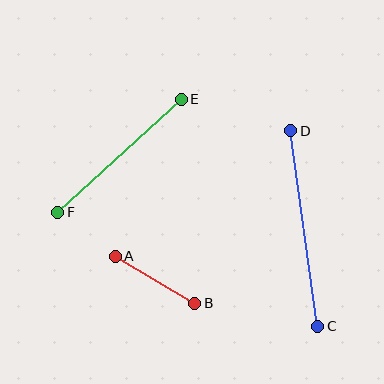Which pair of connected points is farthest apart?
Points C and D are farthest apart.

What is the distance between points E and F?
The distance is approximately 167 pixels.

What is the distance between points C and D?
The distance is approximately 197 pixels.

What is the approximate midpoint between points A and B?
The midpoint is at approximately (155, 280) pixels.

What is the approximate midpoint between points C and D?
The midpoint is at approximately (304, 229) pixels.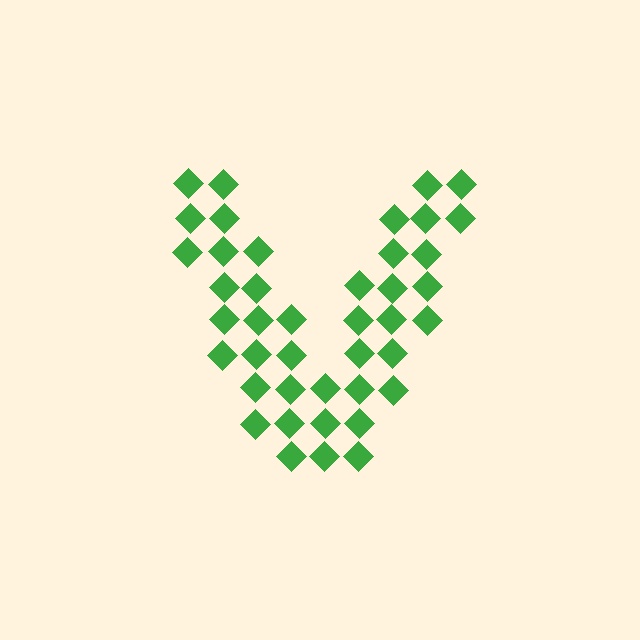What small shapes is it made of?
It is made of small diamonds.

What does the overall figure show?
The overall figure shows the letter V.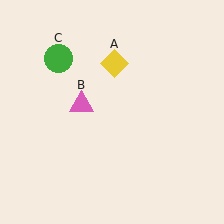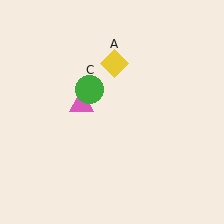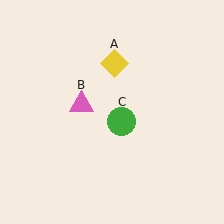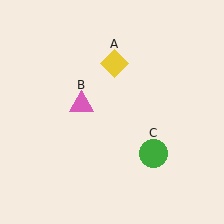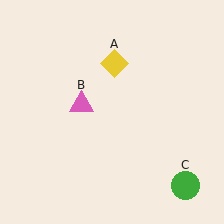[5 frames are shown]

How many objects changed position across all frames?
1 object changed position: green circle (object C).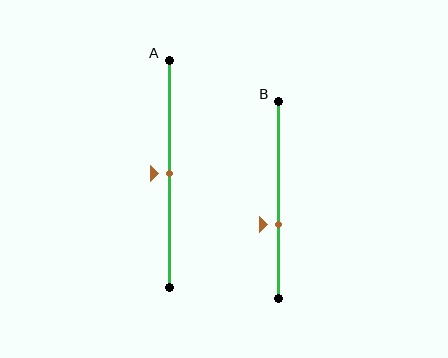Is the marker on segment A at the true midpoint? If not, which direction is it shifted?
Yes, the marker on segment A is at the true midpoint.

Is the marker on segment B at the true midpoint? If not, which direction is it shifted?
No, the marker on segment B is shifted downward by about 12% of the segment length.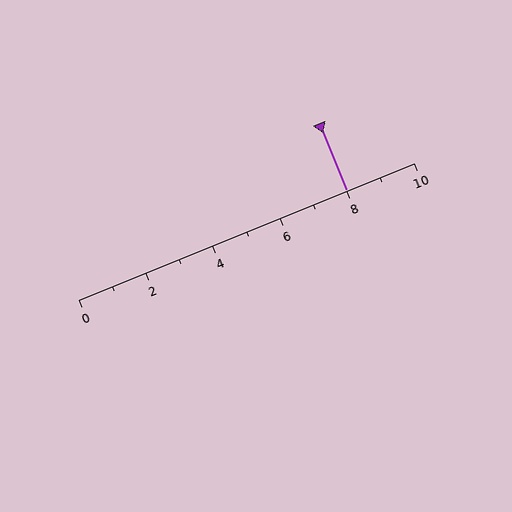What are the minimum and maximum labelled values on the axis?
The axis runs from 0 to 10.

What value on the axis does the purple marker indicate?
The marker indicates approximately 8.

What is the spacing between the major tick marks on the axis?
The major ticks are spaced 2 apart.